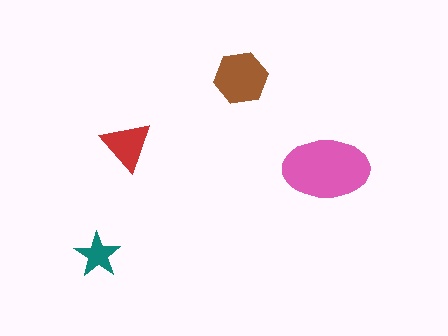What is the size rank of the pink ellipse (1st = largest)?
1st.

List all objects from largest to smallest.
The pink ellipse, the brown hexagon, the red triangle, the teal star.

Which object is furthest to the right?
The pink ellipse is rightmost.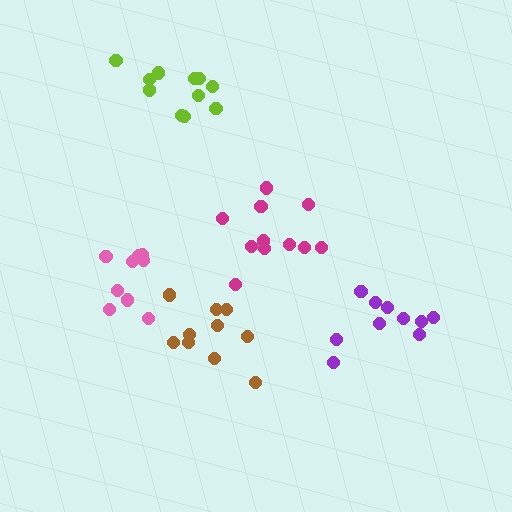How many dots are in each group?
Group 1: 10 dots, Group 2: 10 dots, Group 3: 11 dots, Group 4: 11 dots, Group 5: 9 dots (51 total).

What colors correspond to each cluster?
The clusters are colored: purple, brown, magenta, lime, pink.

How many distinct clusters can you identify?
There are 5 distinct clusters.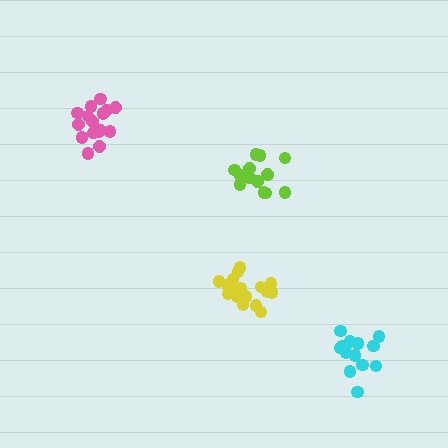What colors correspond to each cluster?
The clusters are colored: lime, yellow, cyan, pink.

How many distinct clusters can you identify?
There are 4 distinct clusters.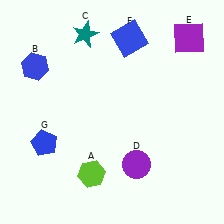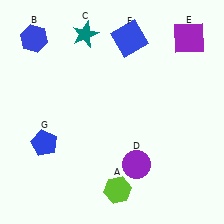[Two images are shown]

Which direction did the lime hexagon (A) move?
The lime hexagon (A) moved right.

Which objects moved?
The objects that moved are: the lime hexagon (A), the blue hexagon (B).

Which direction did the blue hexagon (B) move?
The blue hexagon (B) moved up.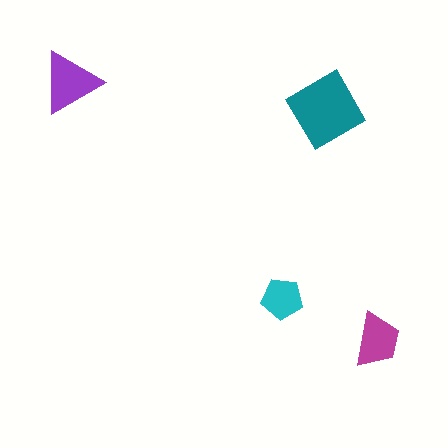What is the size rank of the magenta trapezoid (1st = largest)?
3rd.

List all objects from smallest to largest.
The cyan pentagon, the magenta trapezoid, the purple triangle, the teal diamond.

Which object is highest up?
The purple triangle is topmost.